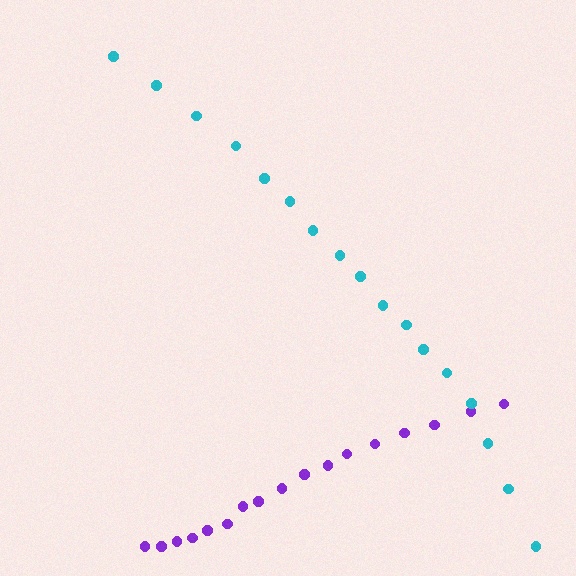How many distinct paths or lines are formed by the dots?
There are 2 distinct paths.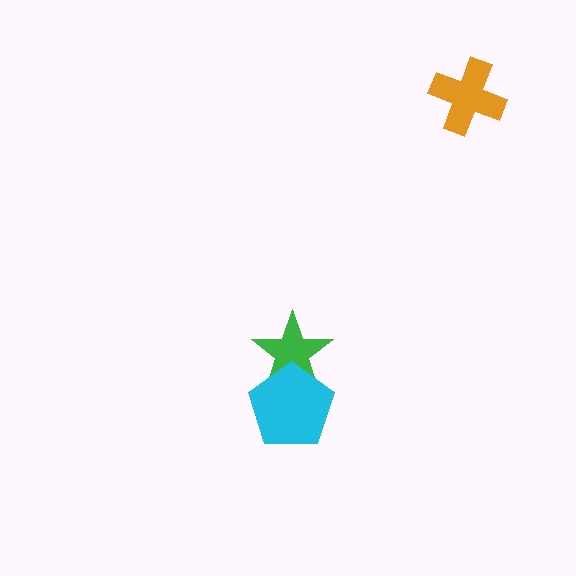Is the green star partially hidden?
Yes, it is partially covered by another shape.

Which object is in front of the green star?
The cyan pentagon is in front of the green star.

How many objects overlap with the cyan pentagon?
1 object overlaps with the cyan pentagon.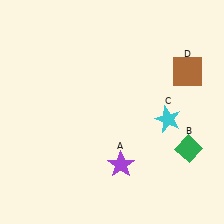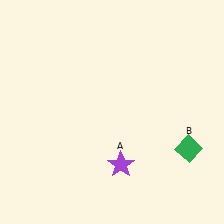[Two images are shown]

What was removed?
The brown square (D), the cyan star (C) were removed in Image 2.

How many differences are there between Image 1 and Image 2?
There are 2 differences between the two images.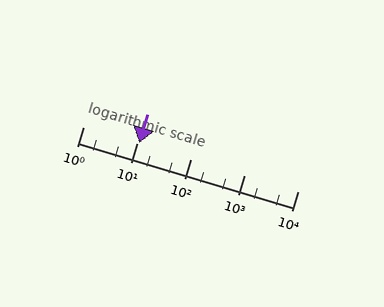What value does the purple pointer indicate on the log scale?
The pointer indicates approximately 11.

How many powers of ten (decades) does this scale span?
The scale spans 4 decades, from 1 to 10000.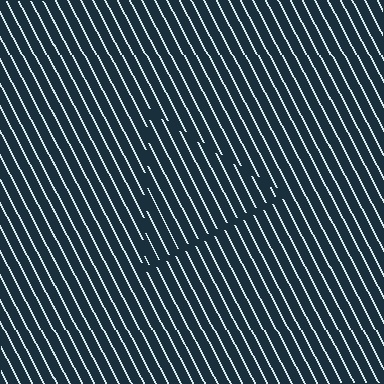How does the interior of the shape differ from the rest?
The interior of the shape contains the same grating, shifted by half a period — the contour is defined by the phase discontinuity where line-ends from the inner and outer gratings abut.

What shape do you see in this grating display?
An illusory triangle. The interior of the shape contains the same grating, shifted by half a period — the contour is defined by the phase discontinuity where line-ends from the inner and outer gratings abut.